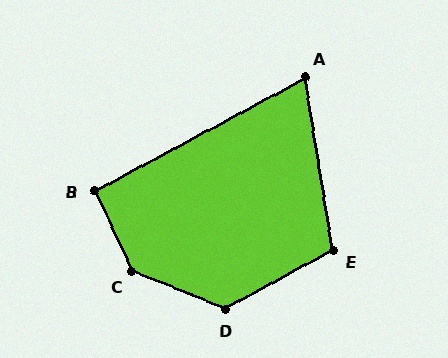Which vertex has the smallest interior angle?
A, at approximately 71 degrees.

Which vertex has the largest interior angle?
C, at approximately 137 degrees.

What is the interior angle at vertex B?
Approximately 93 degrees (approximately right).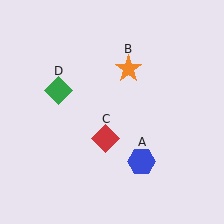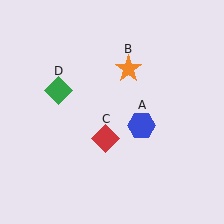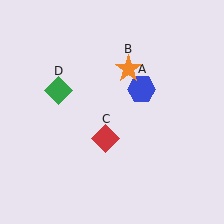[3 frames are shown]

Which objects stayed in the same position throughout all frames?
Orange star (object B) and red diamond (object C) and green diamond (object D) remained stationary.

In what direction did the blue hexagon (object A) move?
The blue hexagon (object A) moved up.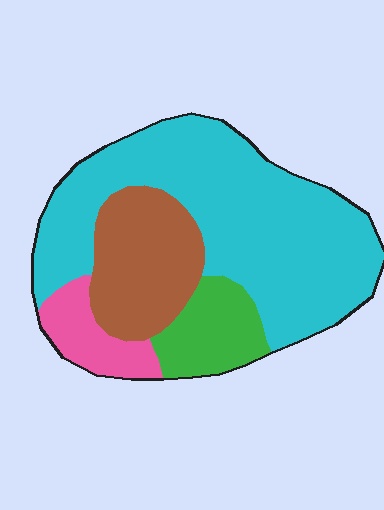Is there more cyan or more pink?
Cyan.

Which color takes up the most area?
Cyan, at roughly 60%.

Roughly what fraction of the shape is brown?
Brown covers 21% of the shape.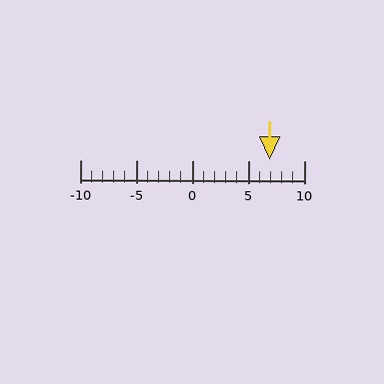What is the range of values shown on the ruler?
The ruler shows values from -10 to 10.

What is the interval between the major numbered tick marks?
The major tick marks are spaced 5 units apart.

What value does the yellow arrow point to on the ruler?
The yellow arrow points to approximately 7.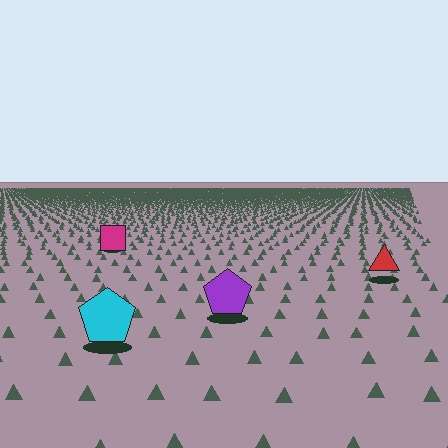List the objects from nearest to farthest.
From nearest to farthest: the cyan pentagon, the purple pentagon, the red triangle, the magenta square.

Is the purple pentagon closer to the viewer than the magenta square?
Yes. The purple pentagon is closer — you can tell from the texture gradient: the ground texture is coarser near it.